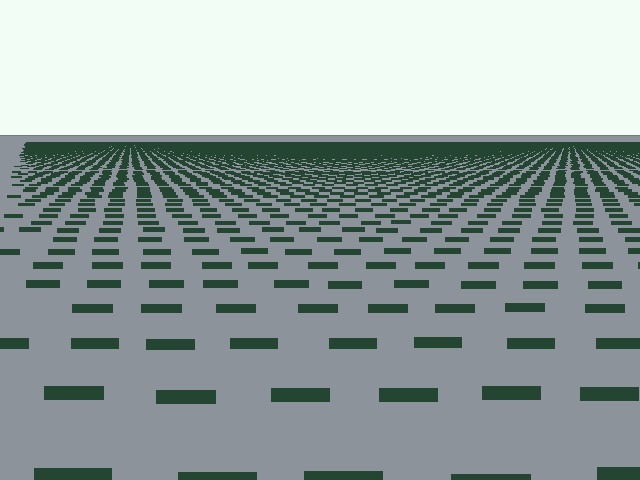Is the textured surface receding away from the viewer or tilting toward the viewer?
The surface is receding away from the viewer. Texture elements get smaller and denser toward the top.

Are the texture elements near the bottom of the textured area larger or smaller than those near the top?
Larger. Near the bottom, elements are closer to the viewer and appear at a bigger on-screen size.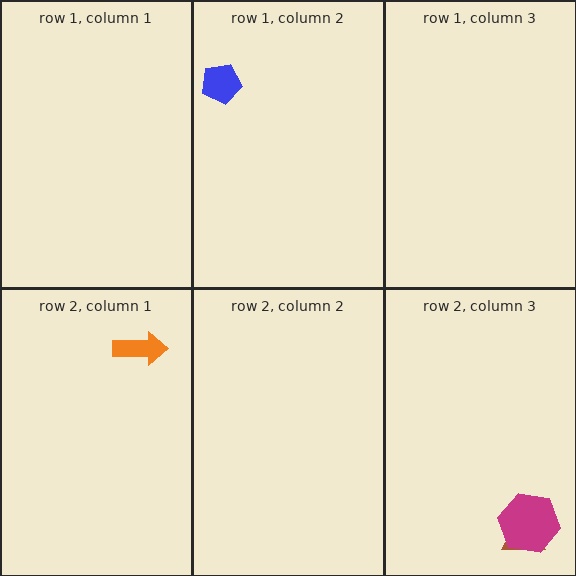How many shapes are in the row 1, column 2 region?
1.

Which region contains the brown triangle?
The row 2, column 3 region.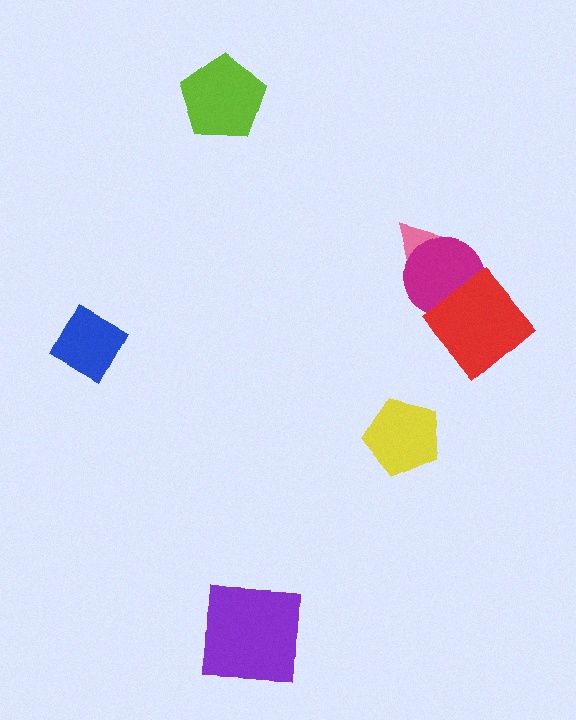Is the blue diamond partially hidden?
No, no other shape covers it.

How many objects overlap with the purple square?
0 objects overlap with the purple square.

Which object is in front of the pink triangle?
The magenta circle is in front of the pink triangle.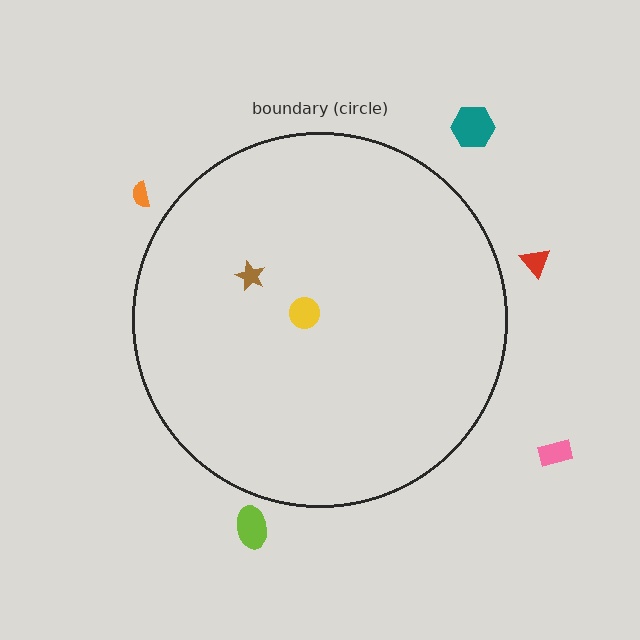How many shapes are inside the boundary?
2 inside, 5 outside.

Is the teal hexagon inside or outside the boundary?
Outside.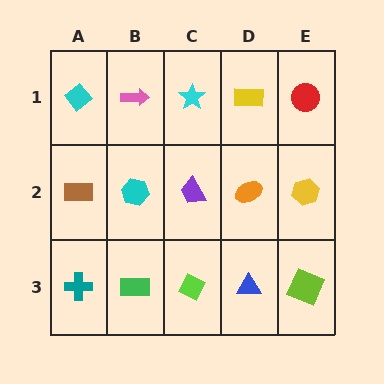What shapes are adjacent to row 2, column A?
A cyan diamond (row 1, column A), a teal cross (row 3, column A), a cyan hexagon (row 2, column B).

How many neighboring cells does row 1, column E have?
2.